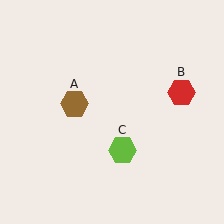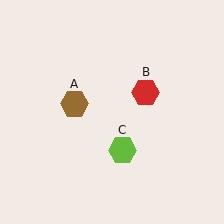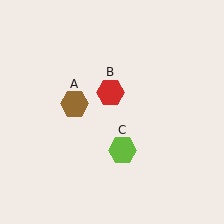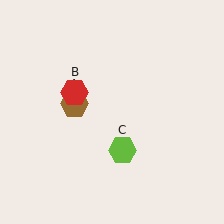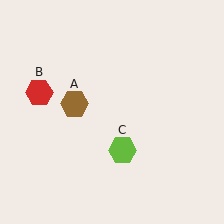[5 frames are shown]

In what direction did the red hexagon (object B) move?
The red hexagon (object B) moved left.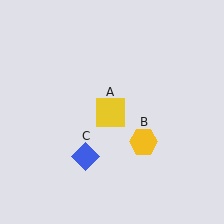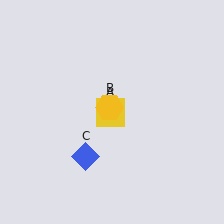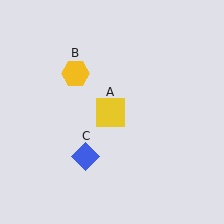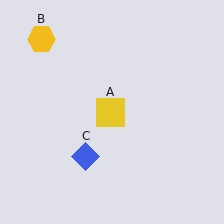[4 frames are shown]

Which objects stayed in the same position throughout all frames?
Yellow square (object A) and blue diamond (object C) remained stationary.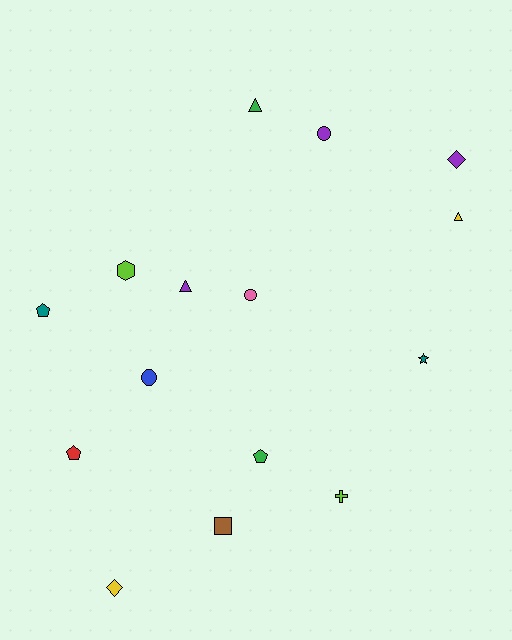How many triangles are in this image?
There are 3 triangles.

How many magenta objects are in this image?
There are no magenta objects.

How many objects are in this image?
There are 15 objects.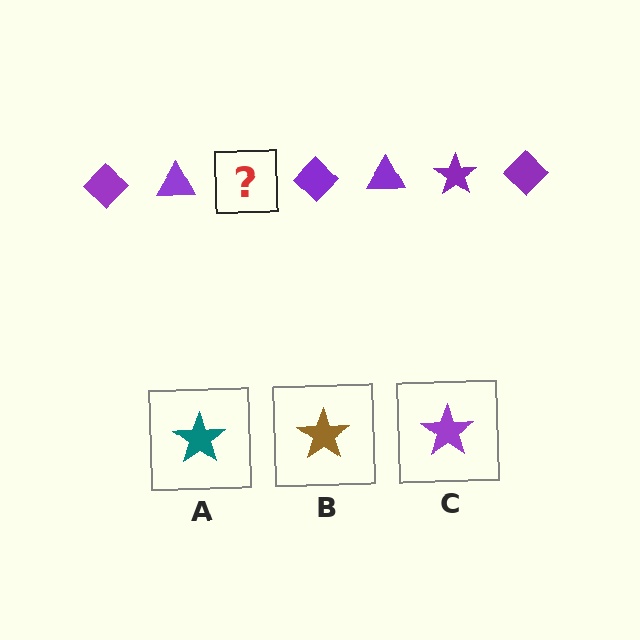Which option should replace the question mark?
Option C.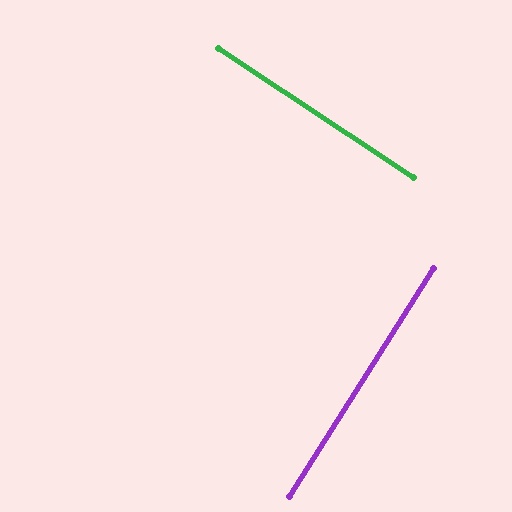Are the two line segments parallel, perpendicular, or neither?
Perpendicular — they meet at approximately 89°.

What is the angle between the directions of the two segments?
Approximately 89 degrees.